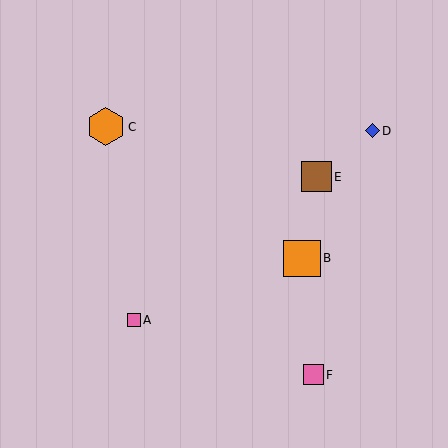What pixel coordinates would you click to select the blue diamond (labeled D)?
Click at (372, 131) to select the blue diamond D.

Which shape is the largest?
The orange hexagon (labeled C) is the largest.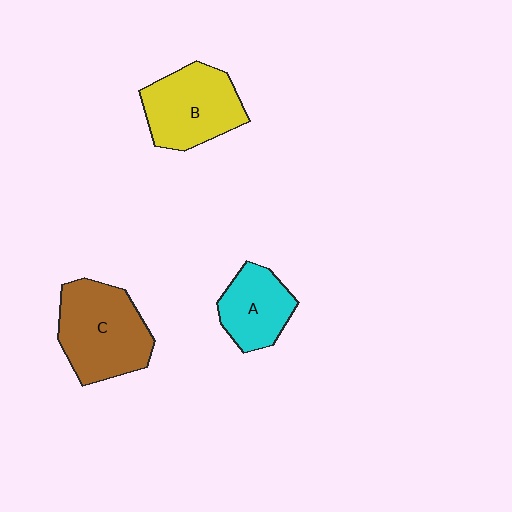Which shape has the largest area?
Shape C (brown).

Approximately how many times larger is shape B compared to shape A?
Approximately 1.4 times.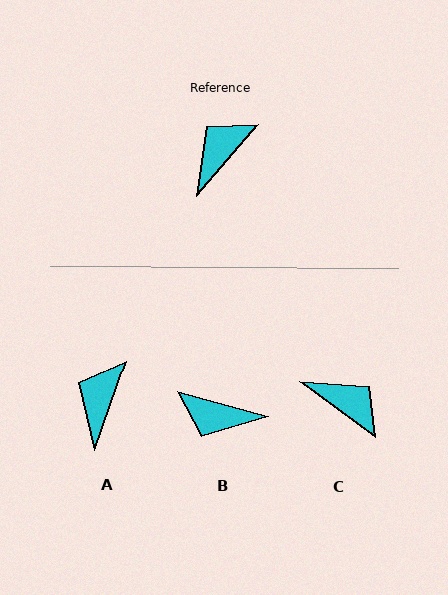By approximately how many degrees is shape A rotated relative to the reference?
Approximately 22 degrees counter-clockwise.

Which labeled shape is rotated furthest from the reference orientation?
B, about 115 degrees away.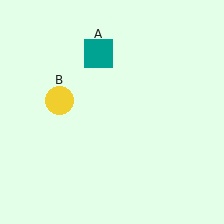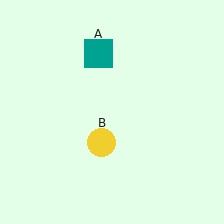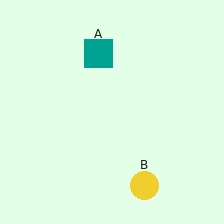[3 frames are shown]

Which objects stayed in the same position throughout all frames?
Teal square (object A) remained stationary.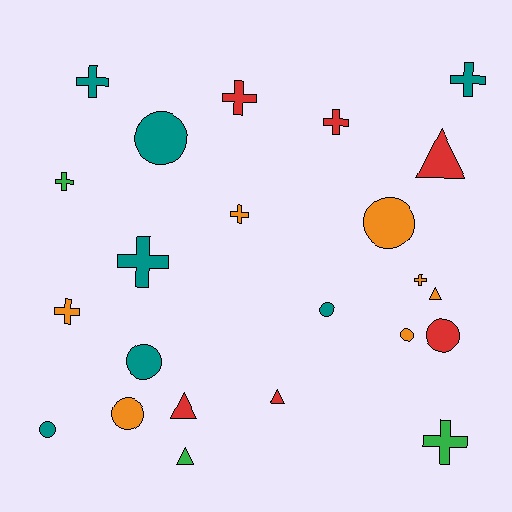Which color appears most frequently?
Orange, with 7 objects.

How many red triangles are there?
There are 3 red triangles.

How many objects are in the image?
There are 23 objects.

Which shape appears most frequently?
Cross, with 10 objects.